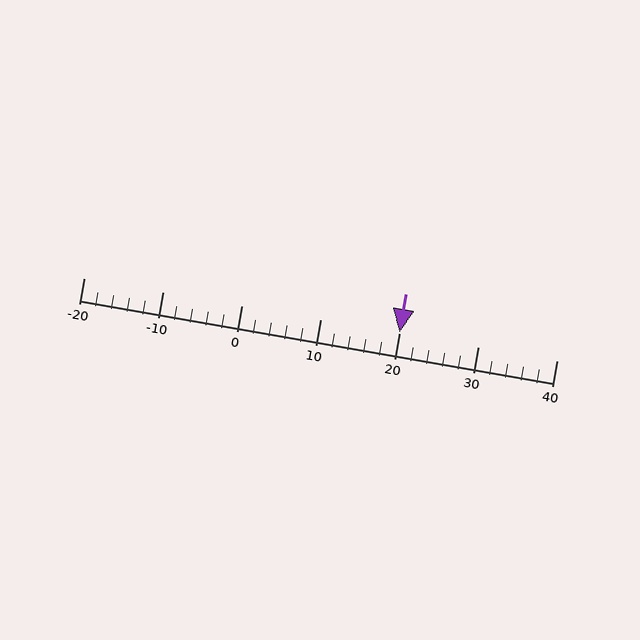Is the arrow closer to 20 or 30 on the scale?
The arrow is closer to 20.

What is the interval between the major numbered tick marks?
The major tick marks are spaced 10 units apart.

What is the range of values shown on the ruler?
The ruler shows values from -20 to 40.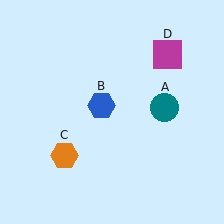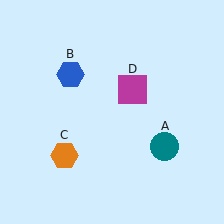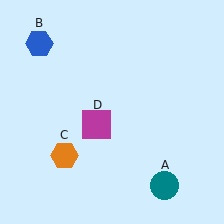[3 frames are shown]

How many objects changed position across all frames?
3 objects changed position: teal circle (object A), blue hexagon (object B), magenta square (object D).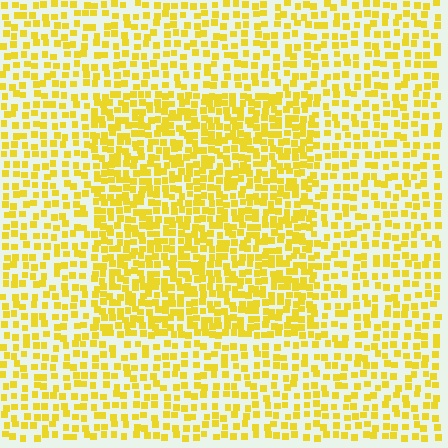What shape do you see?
I see a rectangle.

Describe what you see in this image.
The image contains small yellow elements arranged at two different densities. A rectangle-shaped region is visible where the elements are more densely packed than the surrounding area.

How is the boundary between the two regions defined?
The boundary is defined by a change in element density (approximately 1.7x ratio). All elements are the same color, size, and shape.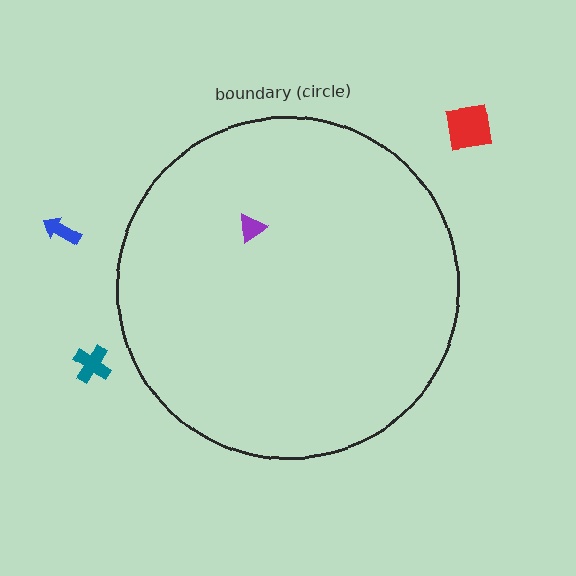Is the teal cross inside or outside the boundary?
Outside.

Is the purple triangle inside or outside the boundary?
Inside.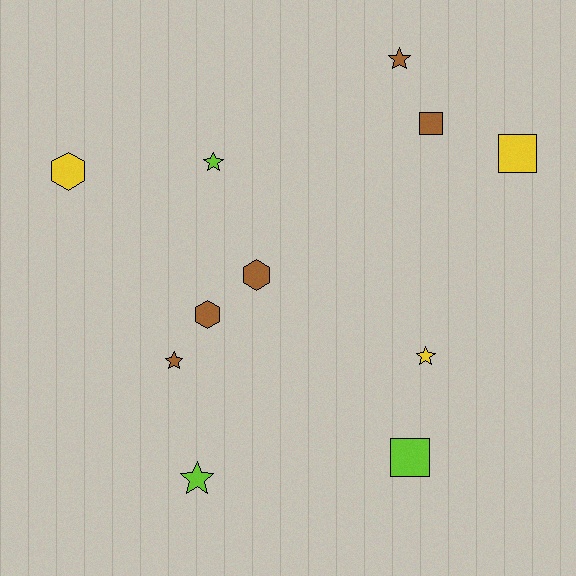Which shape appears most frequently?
Star, with 5 objects.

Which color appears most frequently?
Brown, with 5 objects.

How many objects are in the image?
There are 11 objects.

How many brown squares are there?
There is 1 brown square.